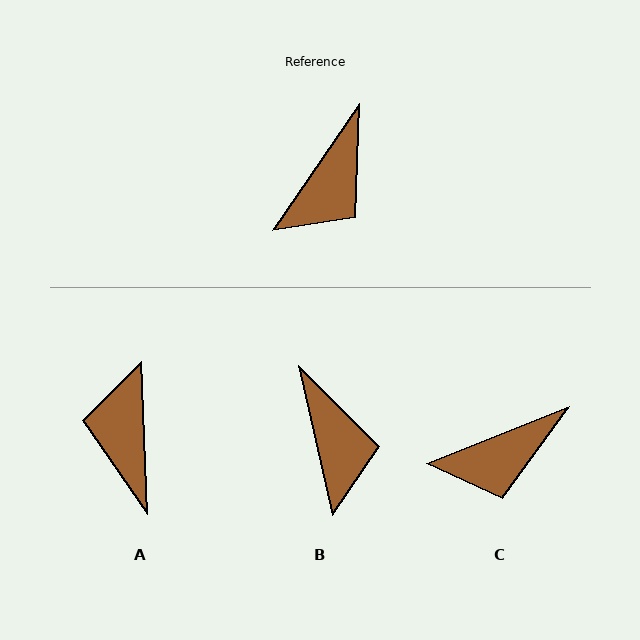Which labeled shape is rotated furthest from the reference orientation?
A, about 143 degrees away.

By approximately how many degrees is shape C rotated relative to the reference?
Approximately 34 degrees clockwise.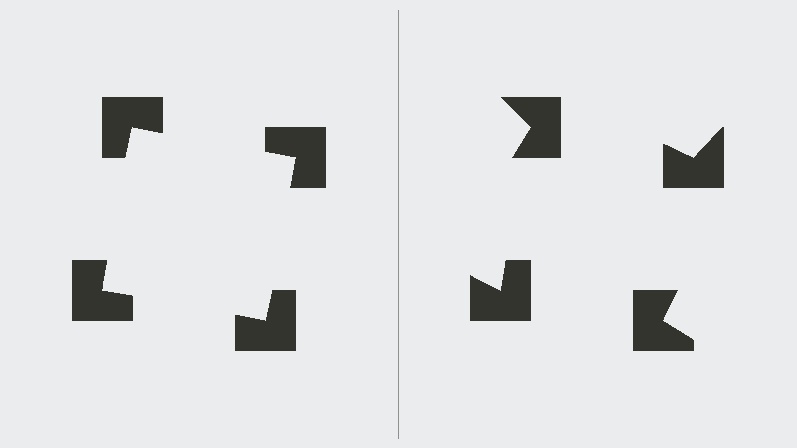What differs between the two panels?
The notched squares are positioned identically on both sides; only the wedge orientations differ. On the left they align to a square; on the right they are misaligned.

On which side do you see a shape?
An illusory square appears on the left side. On the right side the wedge cuts are rotated, so no coherent shape forms.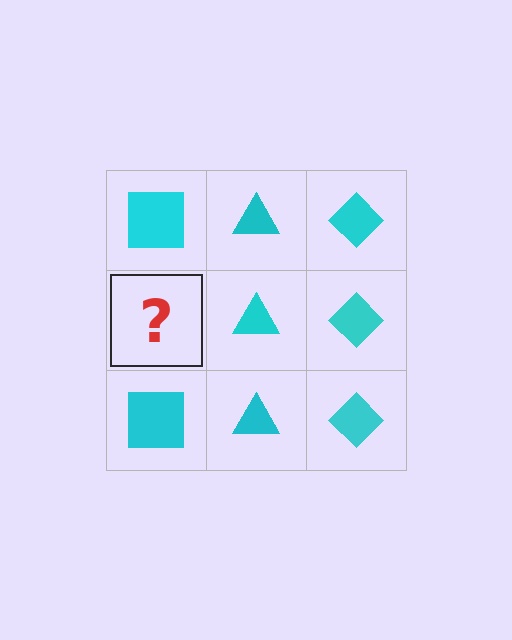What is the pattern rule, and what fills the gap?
The rule is that each column has a consistent shape. The gap should be filled with a cyan square.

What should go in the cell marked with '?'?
The missing cell should contain a cyan square.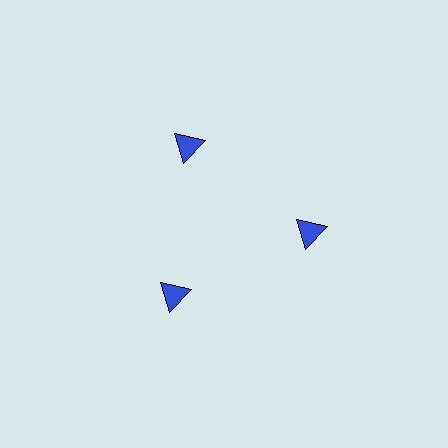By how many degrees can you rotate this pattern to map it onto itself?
The pattern maps onto itself every 120 degrees of rotation.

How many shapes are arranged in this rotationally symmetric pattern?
There are 3 shapes, arranged in 3 groups of 1.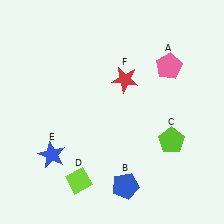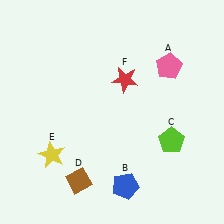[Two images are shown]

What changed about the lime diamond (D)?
In Image 1, D is lime. In Image 2, it changed to brown.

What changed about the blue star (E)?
In Image 1, E is blue. In Image 2, it changed to yellow.